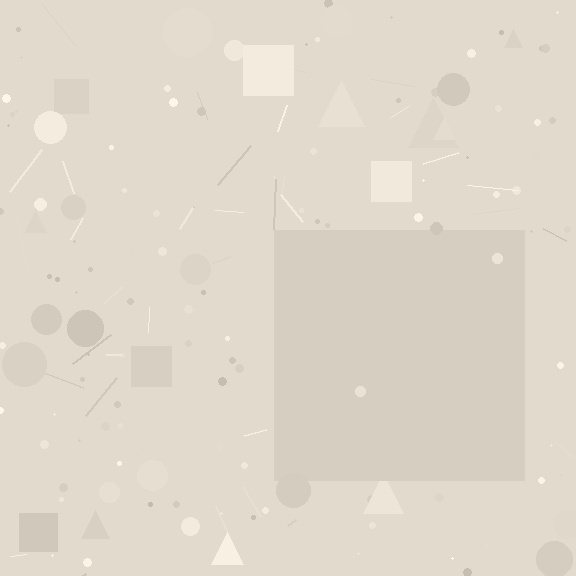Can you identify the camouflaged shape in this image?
The camouflaged shape is a square.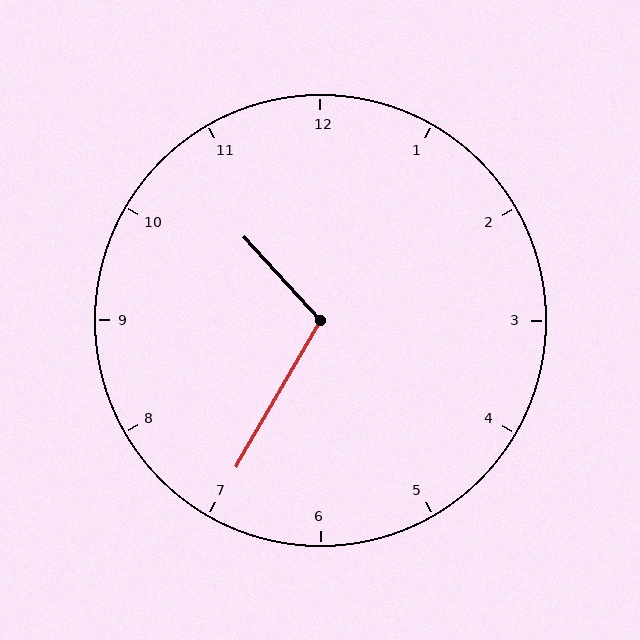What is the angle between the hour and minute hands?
Approximately 108 degrees.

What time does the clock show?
10:35.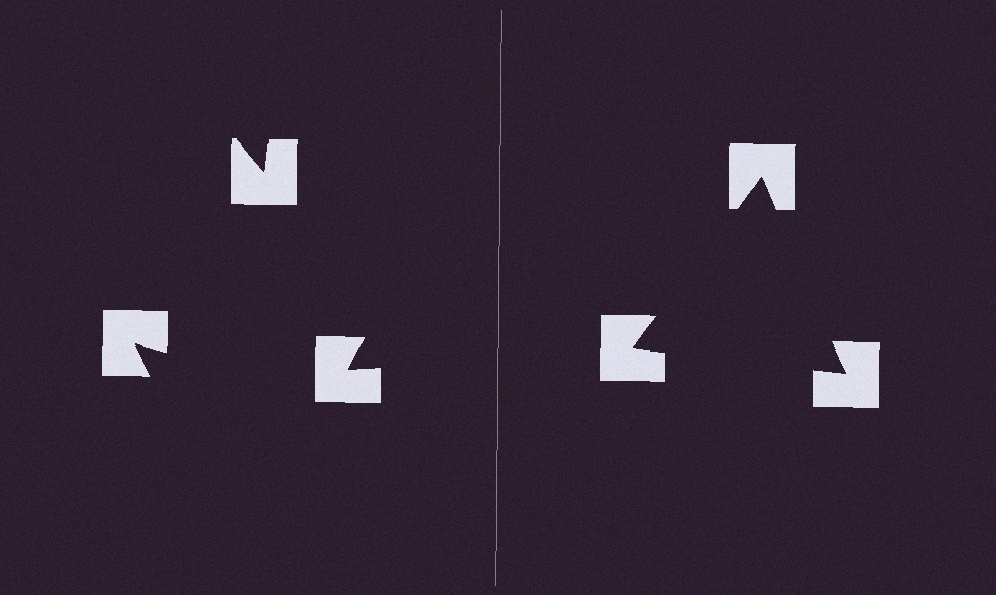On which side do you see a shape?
An illusory triangle appears on the right side. On the left side the wedge cuts are rotated, so no coherent shape forms.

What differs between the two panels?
The notched squares are positioned identically on both sides; only the wedge orientations differ. On the right they align to a triangle; on the left they are misaligned.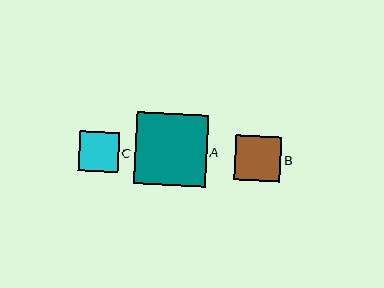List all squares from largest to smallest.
From largest to smallest: A, B, C.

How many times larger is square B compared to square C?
Square B is approximately 1.1 times the size of square C.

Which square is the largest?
Square A is the largest with a size of approximately 72 pixels.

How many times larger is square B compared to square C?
Square B is approximately 1.1 times the size of square C.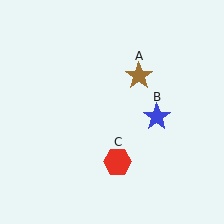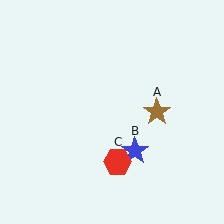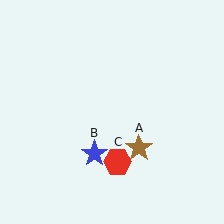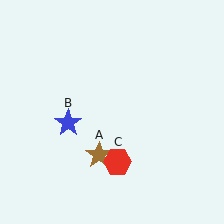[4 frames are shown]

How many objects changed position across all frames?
2 objects changed position: brown star (object A), blue star (object B).